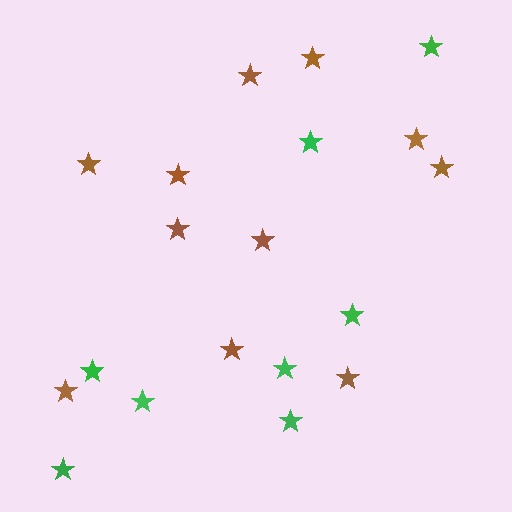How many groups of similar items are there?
There are 2 groups: one group of green stars (8) and one group of brown stars (11).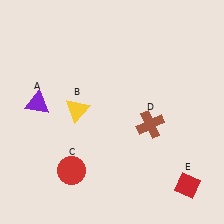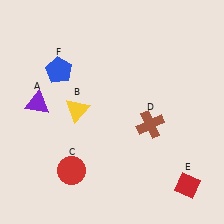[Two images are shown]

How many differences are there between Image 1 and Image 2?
There is 1 difference between the two images.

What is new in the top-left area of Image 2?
A blue pentagon (F) was added in the top-left area of Image 2.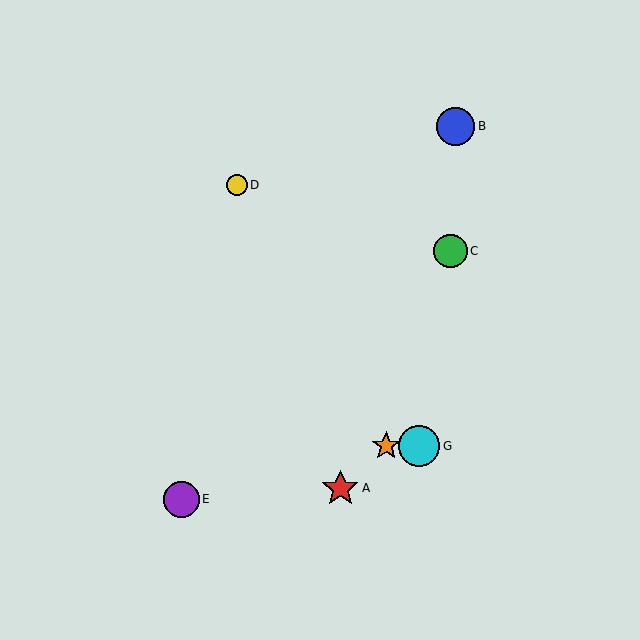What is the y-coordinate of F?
Object F is at y≈446.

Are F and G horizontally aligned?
Yes, both are at y≈446.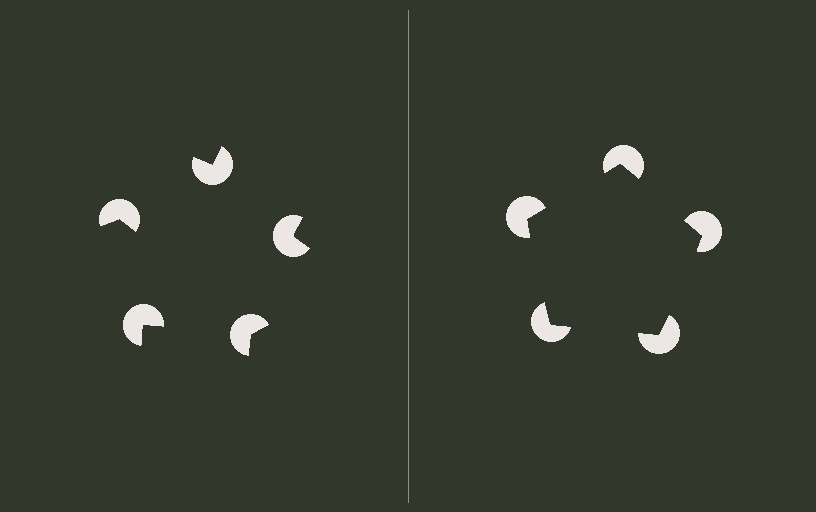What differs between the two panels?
The pac-man discs are positioned identically on both sides; only the wedge orientations differ. On the right they align to a pentagon; on the left they are misaligned.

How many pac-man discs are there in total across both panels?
10 — 5 on each side.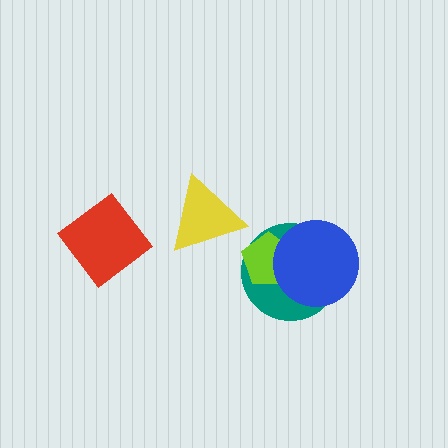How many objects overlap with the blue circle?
2 objects overlap with the blue circle.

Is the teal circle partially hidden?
Yes, it is partially covered by another shape.